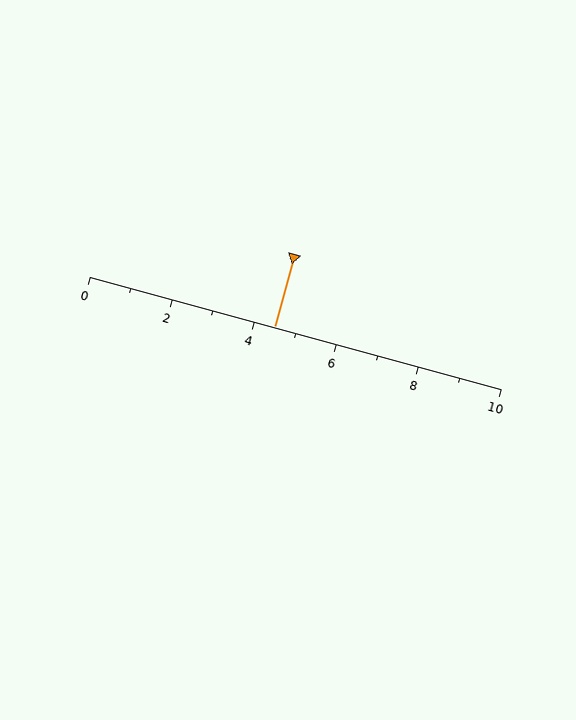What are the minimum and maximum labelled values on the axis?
The axis runs from 0 to 10.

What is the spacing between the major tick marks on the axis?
The major ticks are spaced 2 apart.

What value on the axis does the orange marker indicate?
The marker indicates approximately 4.5.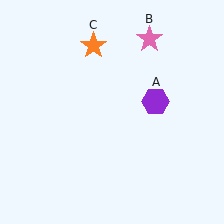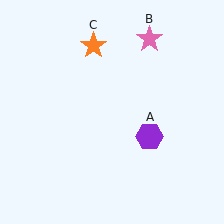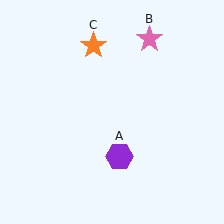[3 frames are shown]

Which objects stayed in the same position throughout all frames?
Pink star (object B) and orange star (object C) remained stationary.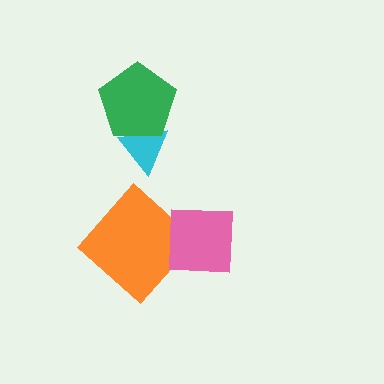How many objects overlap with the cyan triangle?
1 object overlaps with the cyan triangle.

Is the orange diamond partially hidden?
Yes, it is partially covered by another shape.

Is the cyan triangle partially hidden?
Yes, it is partially covered by another shape.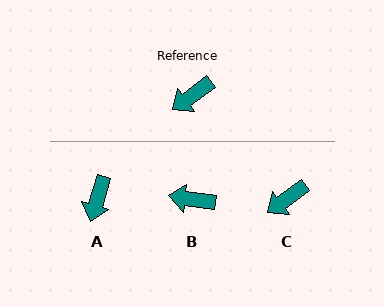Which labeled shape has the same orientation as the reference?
C.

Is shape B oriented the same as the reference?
No, it is off by about 44 degrees.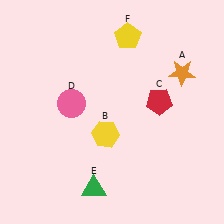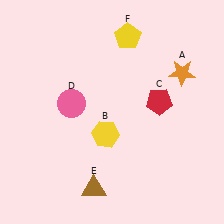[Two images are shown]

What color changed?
The triangle (E) changed from green in Image 1 to brown in Image 2.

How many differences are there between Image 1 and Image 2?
There is 1 difference between the two images.